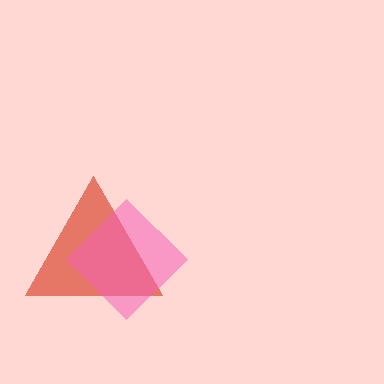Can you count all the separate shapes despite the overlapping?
Yes, there are 2 separate shapes.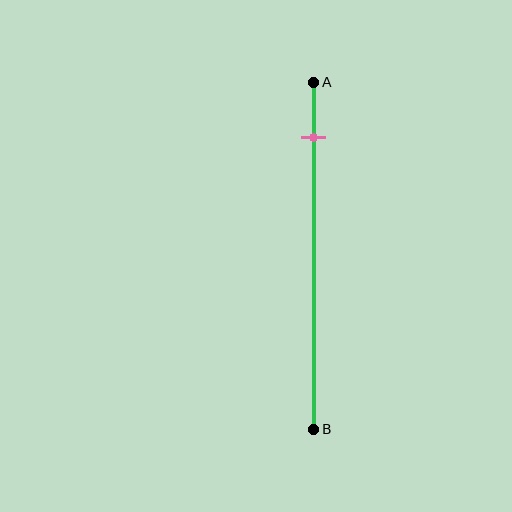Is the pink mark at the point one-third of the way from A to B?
No, the mark is at about 15% from A, not at the 33% one-third point.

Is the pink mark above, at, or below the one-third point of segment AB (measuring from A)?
The pink mark is above the one-third point of segment AB.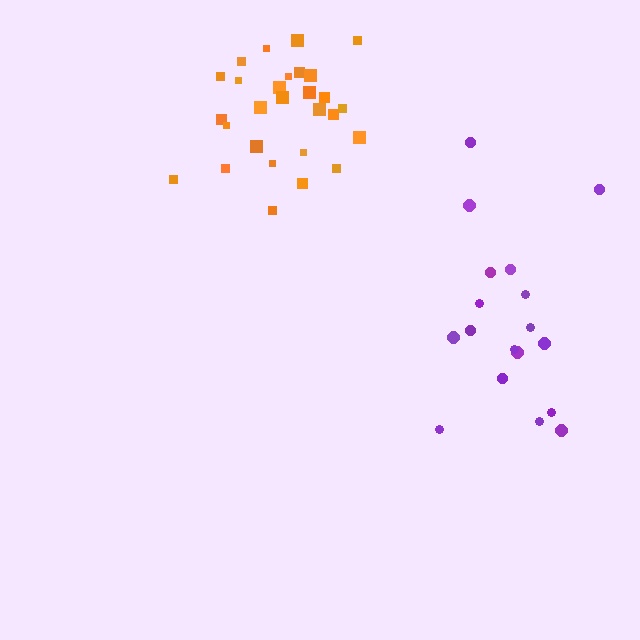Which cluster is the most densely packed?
Orange.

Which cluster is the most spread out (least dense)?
Purple.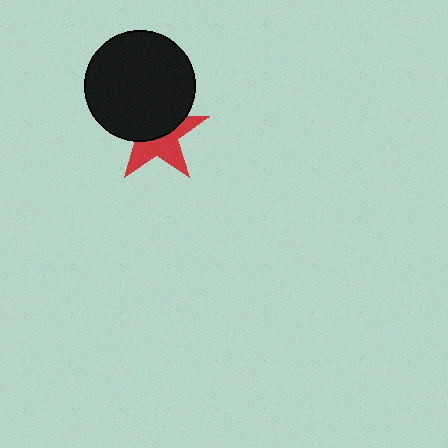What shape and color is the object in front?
The object in front is a black circle.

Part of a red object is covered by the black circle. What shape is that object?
It is a star.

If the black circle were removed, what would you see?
You would see the complete red star.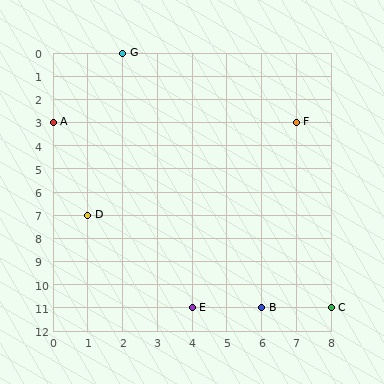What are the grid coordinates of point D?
Point D is at grid coordinates (1, 7).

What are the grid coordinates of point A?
Point A is at grid coordinates (0, 3).